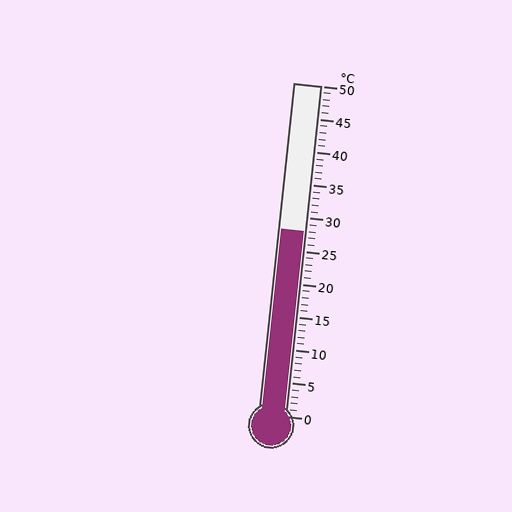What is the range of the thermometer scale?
The thermometer scale ranges from 0°C to 50°C.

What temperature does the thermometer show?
The thermometer shows approximately 28°C.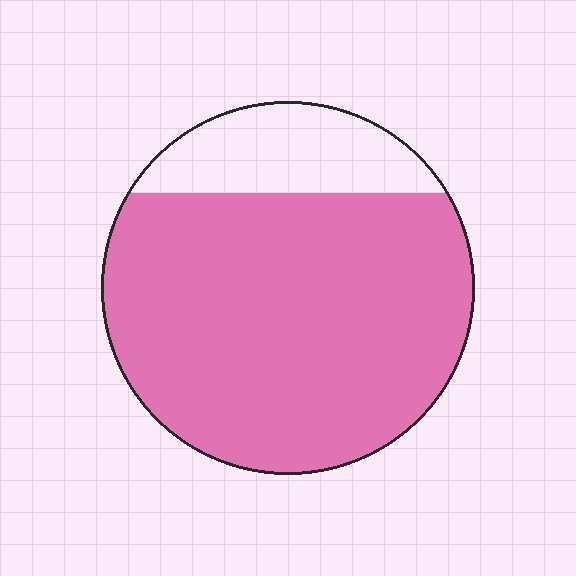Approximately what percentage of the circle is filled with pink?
Approximately 80%.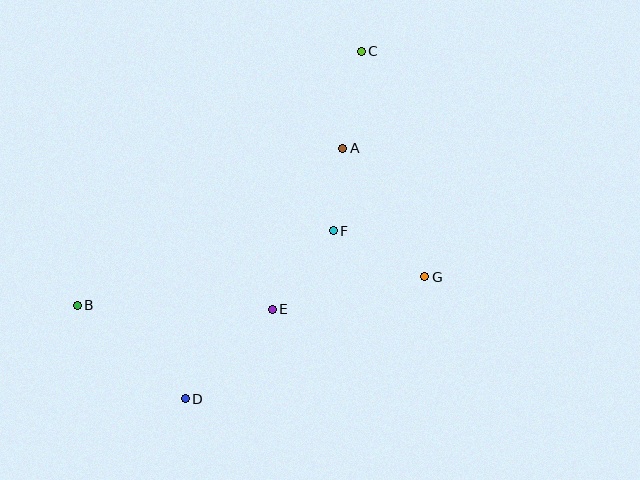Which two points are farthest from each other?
Points C and D are farthest from each other.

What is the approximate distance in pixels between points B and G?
The distance between B and G is approximately 348 pixels.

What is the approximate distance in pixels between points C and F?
The distance between C and F is approximately 181 pixels.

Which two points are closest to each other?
Points A and F are closest to each other.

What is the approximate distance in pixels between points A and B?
The distance between A and B is approximately 309 pixels.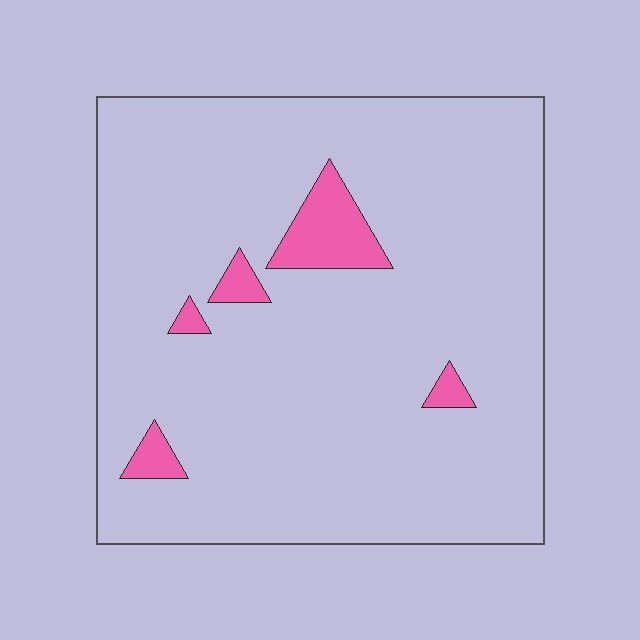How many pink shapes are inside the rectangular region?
5.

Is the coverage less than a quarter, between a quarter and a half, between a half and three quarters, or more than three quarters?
Less than a quarter.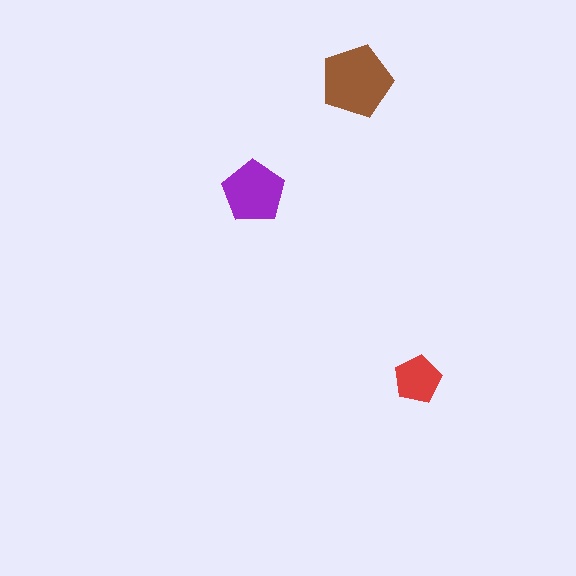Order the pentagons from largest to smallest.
the brown one, the purple one, the red one.